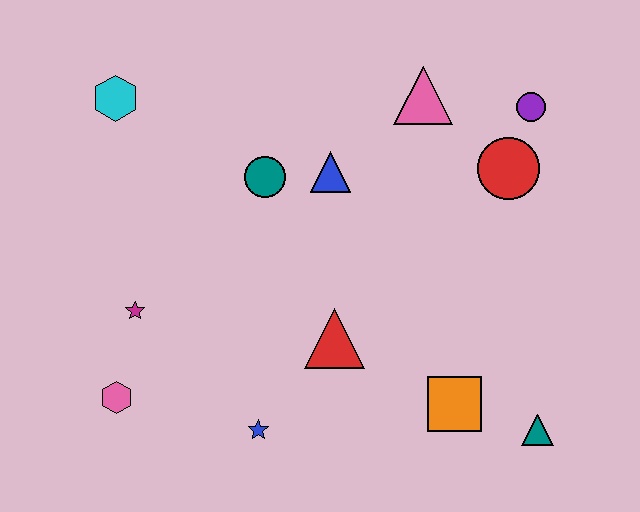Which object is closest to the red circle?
The purple circle is closest to the red circle.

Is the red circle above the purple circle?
No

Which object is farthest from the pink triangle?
The pink hexagon is farthest from the pink triangle.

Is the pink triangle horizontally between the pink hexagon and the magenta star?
No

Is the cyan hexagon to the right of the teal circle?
No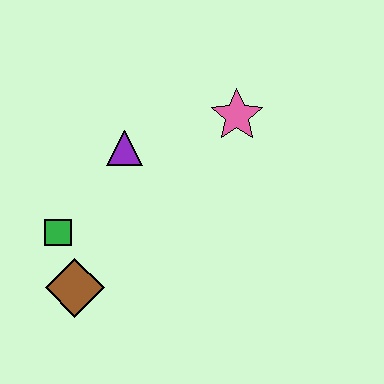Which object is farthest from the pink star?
The brown diamond is farthest from the pink star.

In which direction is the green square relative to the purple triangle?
The green square is below the purple triangle.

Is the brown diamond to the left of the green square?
No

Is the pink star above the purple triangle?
Yes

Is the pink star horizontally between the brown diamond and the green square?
No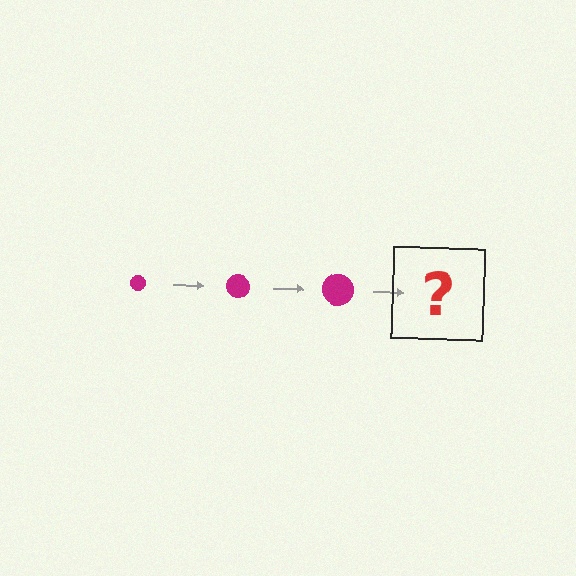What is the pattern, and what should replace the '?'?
The pattern is that the circle gets progressively larger each step. The '?' should be a magenta circle, larger than the previous one.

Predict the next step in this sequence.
The next step is a magenta circle, larger than the previous one.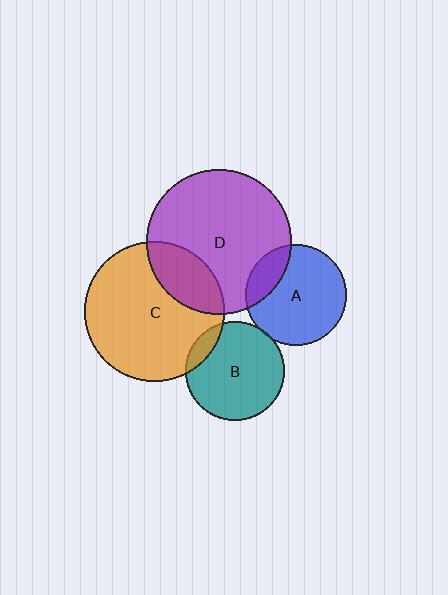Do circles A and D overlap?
Yes.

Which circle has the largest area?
Circle D (purple).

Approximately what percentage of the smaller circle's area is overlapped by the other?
Approximately 20%.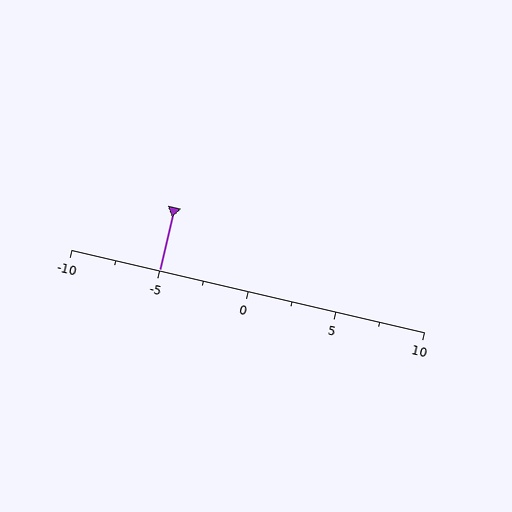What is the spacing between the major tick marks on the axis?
The major ticks are spaced 5 apart.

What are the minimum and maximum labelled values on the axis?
The axis runs from -10 to 10.